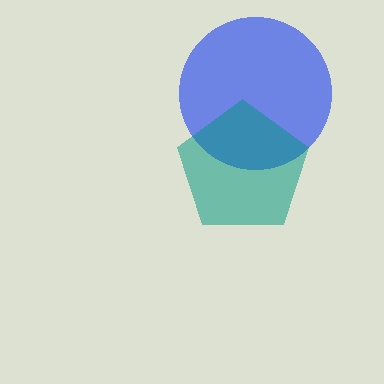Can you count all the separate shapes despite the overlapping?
Yes, there are 2 separate shapes.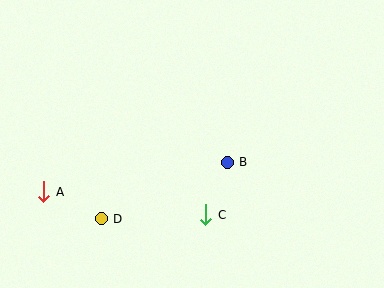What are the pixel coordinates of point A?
Point A is at (44, 192).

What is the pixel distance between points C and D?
The distance between C and D is 104 pixels.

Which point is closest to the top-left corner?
Point A is closest to the top-left corner.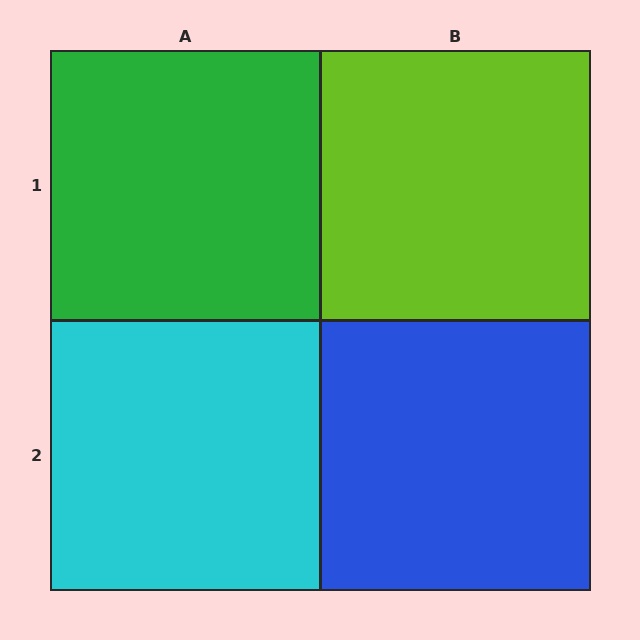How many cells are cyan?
1 cell is cyan.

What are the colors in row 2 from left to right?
Cyan, blue.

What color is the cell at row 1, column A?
Green.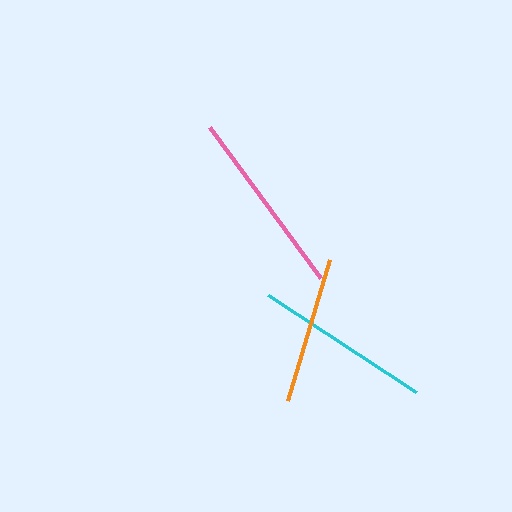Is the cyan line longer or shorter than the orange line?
The cyan line is longer than the orange line.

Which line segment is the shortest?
The orange line is the shortest at approximately 147 pixels.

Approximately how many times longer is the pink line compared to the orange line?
The pink line is approximately 1.3 times the length of the orange line.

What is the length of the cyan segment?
The cyan segment is approximately 177 pixels long.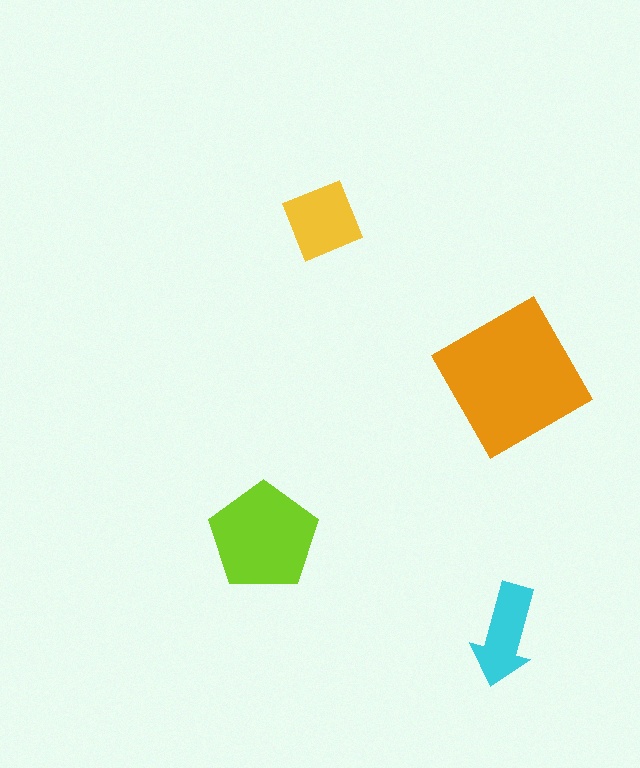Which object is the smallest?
The cyan arrow.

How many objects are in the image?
There are 4 objects in the image.